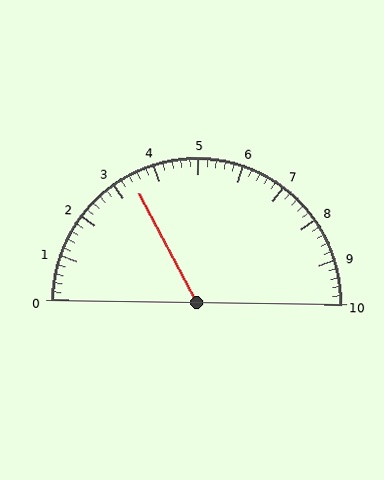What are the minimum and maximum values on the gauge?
The gauge ranges from 0 to 10.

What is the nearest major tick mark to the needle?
The nearest major tick mark is 3.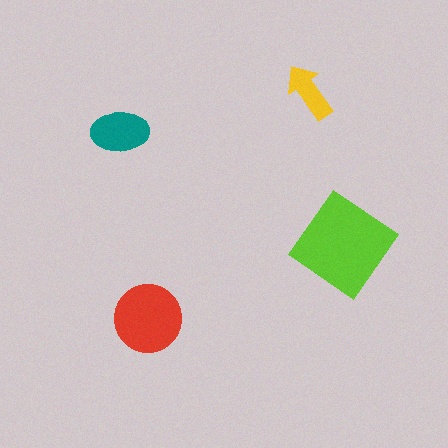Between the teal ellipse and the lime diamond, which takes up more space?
The lime diamond.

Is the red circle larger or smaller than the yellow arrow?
Larger.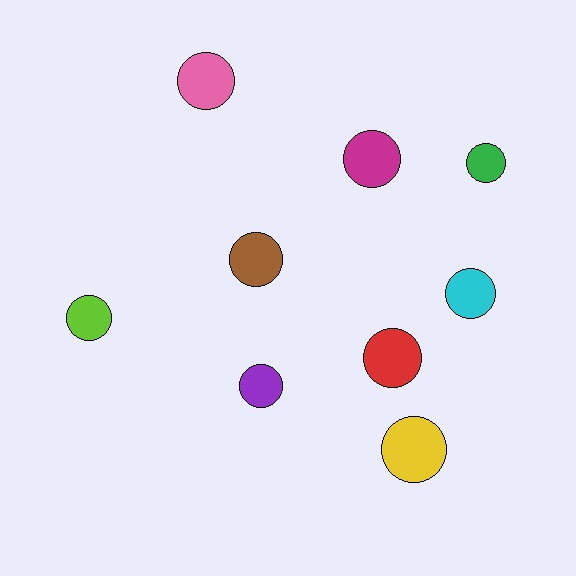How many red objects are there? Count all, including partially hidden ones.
There is 1 red object.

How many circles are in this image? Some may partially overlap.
There are 9 circles.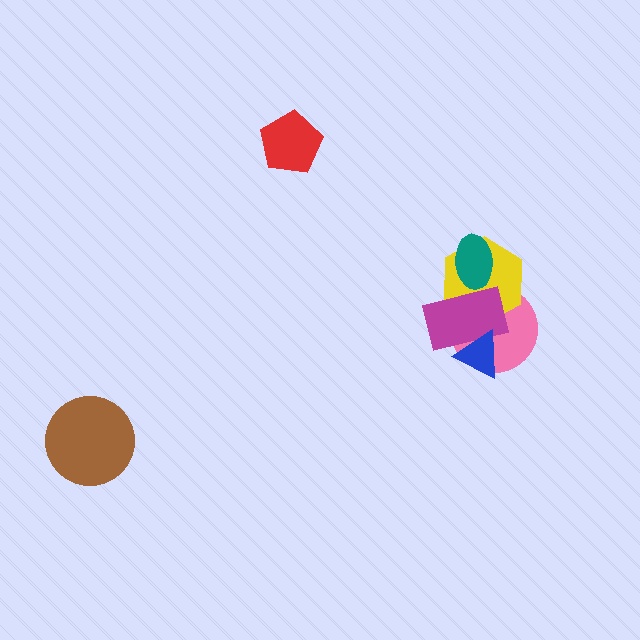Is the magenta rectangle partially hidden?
Yes, it is partially covered by another shape.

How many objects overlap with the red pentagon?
0 objects overlap with the red pentagon.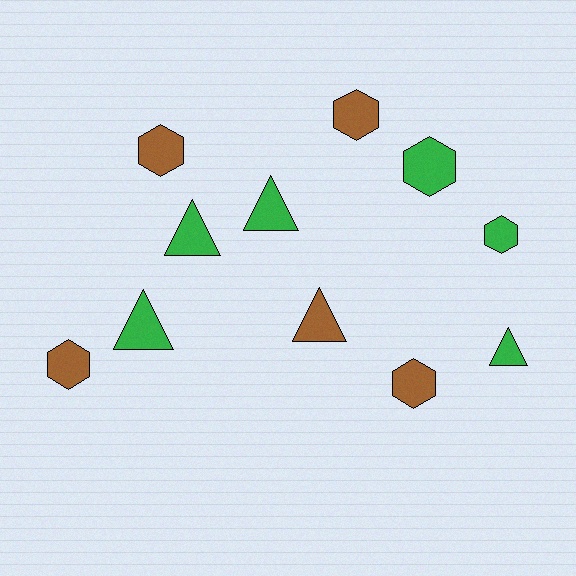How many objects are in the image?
There are 11 objects.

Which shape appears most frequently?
Hexagon, with 6 objects.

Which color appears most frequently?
Green, with 6 objects.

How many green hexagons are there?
There are 2 green hexagons.